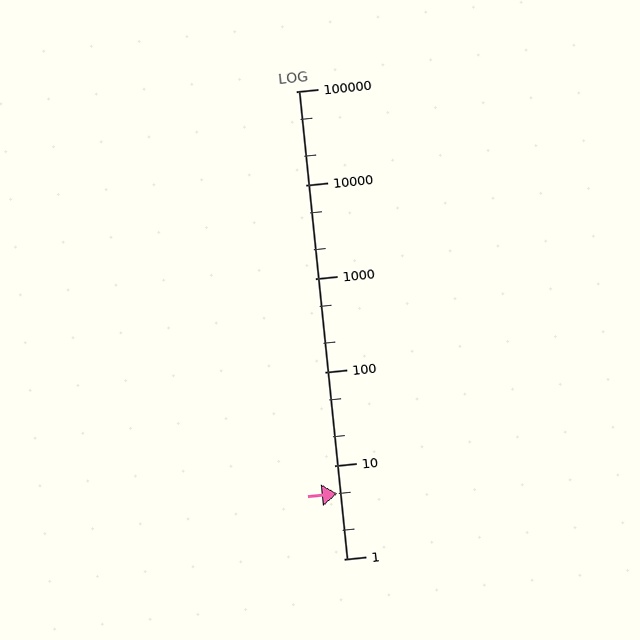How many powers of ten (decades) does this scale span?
The scale spans 5 decades, from 1 to 100000.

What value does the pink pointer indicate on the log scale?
The pointer indicates approximately 5.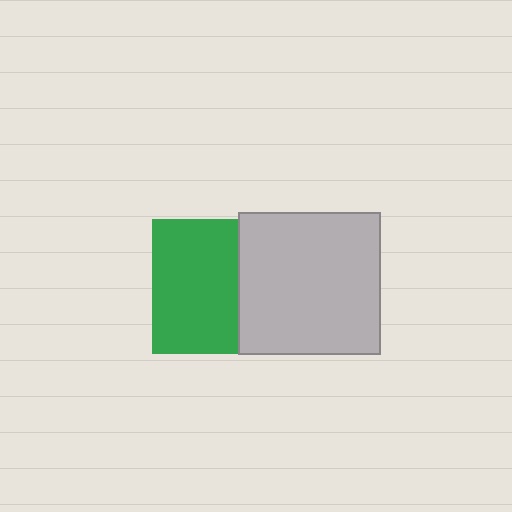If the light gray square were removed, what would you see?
You would see the complete green square.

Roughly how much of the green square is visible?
About half of it is visible (roughly 63%).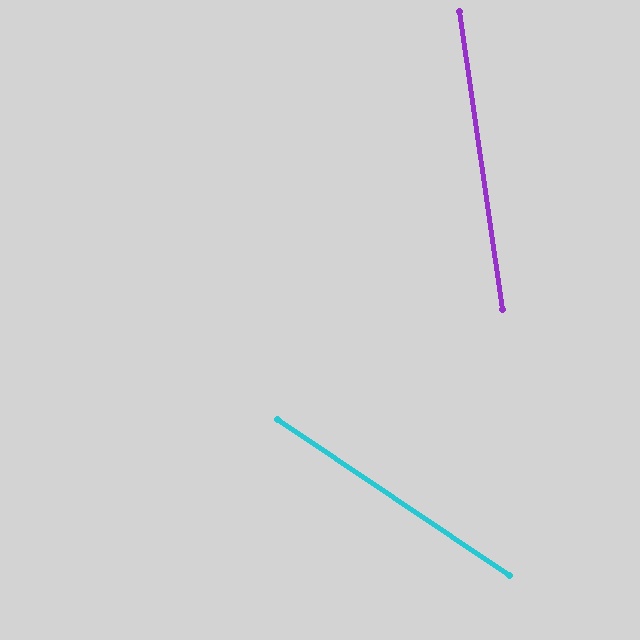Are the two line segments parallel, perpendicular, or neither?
Neither parallel nor perpendicular — they differ by about 48°.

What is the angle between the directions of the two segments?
Approximately 48 degrees.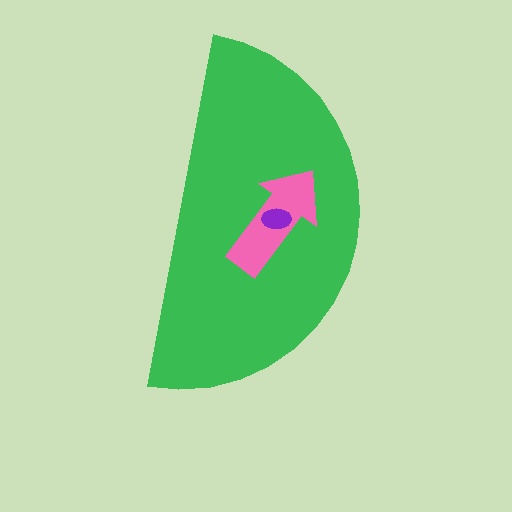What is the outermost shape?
The green semicircle.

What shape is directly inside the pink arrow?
The purple ellipse.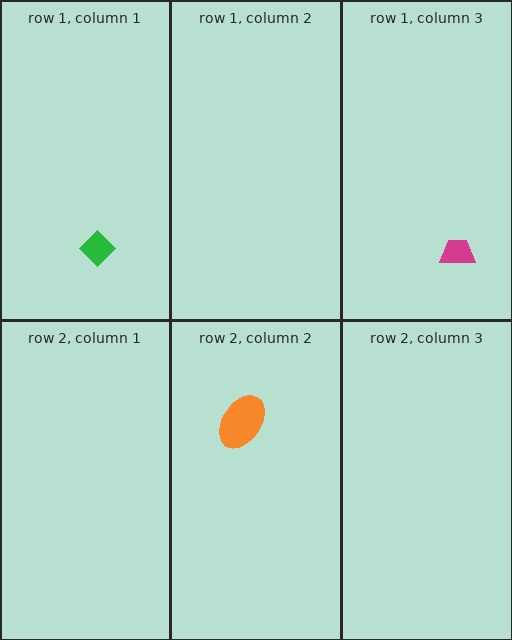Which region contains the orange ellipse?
The row 2, column 2 region.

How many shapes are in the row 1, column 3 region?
1.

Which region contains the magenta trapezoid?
The row 1, column 3 region.